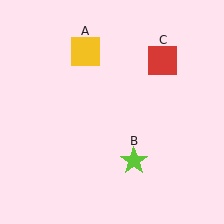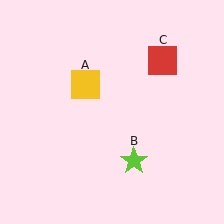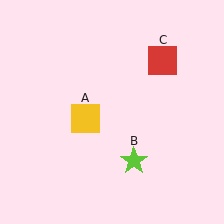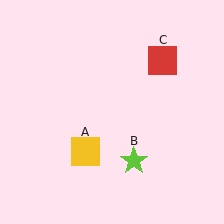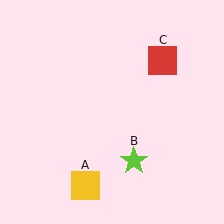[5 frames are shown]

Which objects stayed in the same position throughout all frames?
Lime star (object B) and red square (object C) remained stationary.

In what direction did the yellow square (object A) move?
The yellow square (object A) moved down.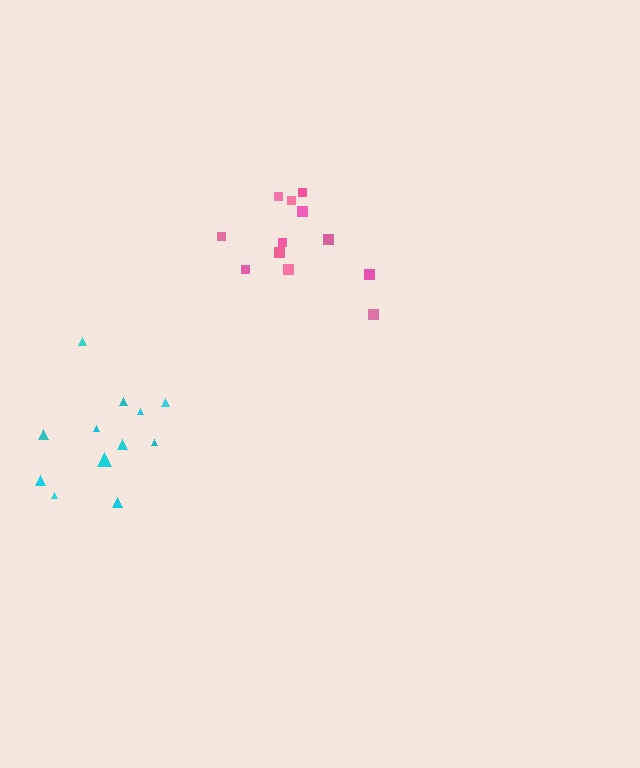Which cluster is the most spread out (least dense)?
Cyan.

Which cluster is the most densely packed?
Pink.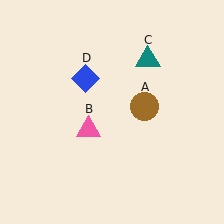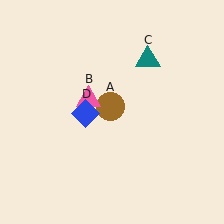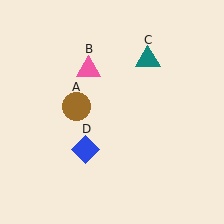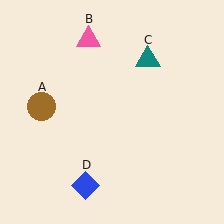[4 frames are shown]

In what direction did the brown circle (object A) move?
The brown circle (object A) moved left.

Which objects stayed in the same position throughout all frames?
Teal triangle (object C) remained stationary.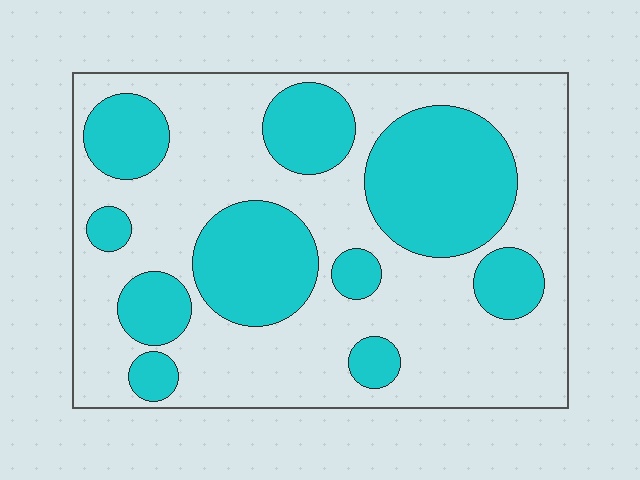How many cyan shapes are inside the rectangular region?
10.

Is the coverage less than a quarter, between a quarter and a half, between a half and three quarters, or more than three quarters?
Between a quarter and a half.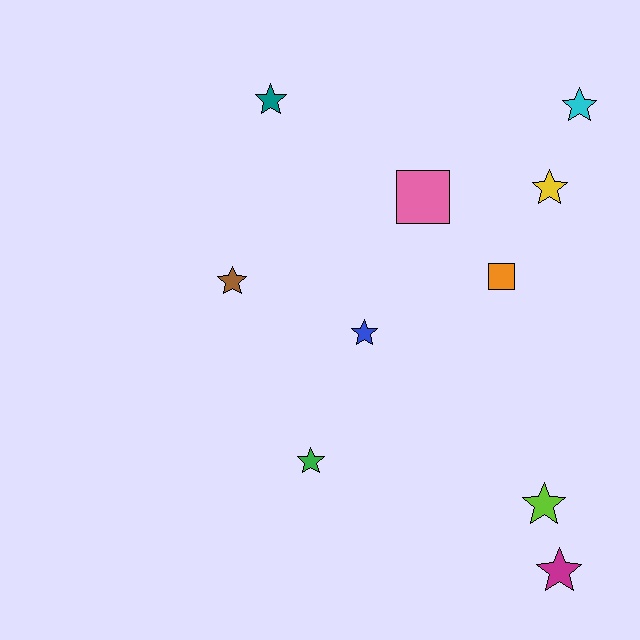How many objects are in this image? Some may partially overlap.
There are 10 objects.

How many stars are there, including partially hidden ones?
There are 8 stars.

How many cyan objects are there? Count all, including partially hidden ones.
There is 1 cyan object.